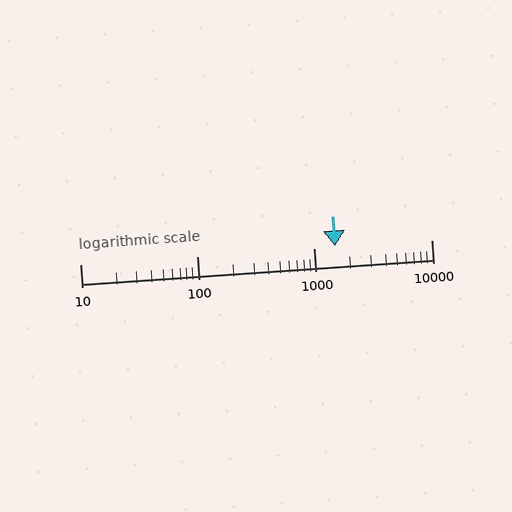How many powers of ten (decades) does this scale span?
The scale spans 3 decades, from 10 to 10000.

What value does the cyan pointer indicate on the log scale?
The pointer indicates approximately 1500.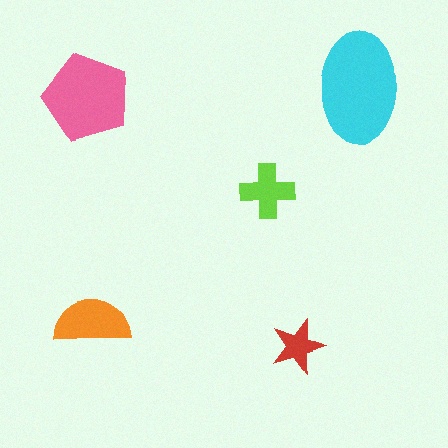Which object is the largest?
The cyan ellipse.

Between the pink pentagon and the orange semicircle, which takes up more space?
The pink pentagon.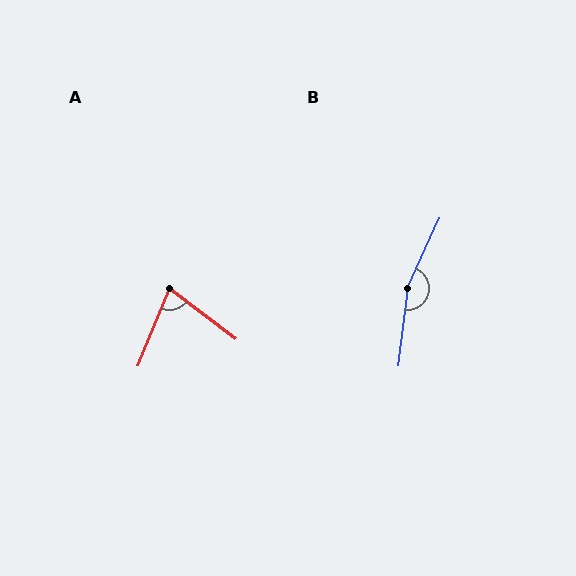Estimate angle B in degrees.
Approximately 162 degrees.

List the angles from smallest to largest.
A (75°), B (162°).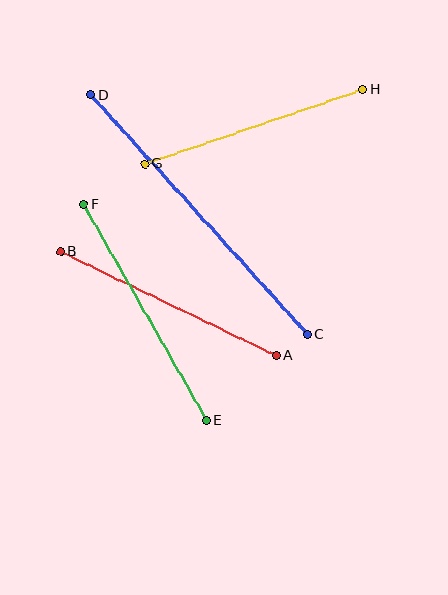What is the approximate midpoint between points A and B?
The midpoint is at approximately (168, 304) pixels.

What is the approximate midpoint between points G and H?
The midpoint is at approximately (254, 127) pixels.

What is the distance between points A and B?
The distance is approximately 240 pixels.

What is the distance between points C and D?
The distance is approximately 323 pixels.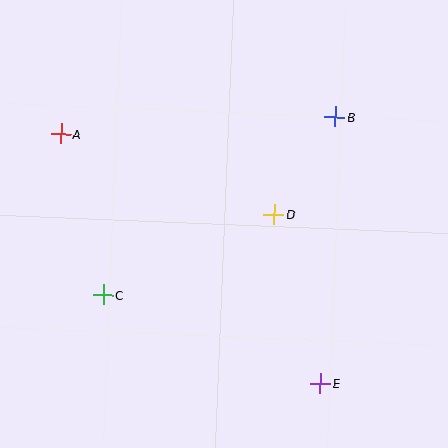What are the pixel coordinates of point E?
Point E is at (320, 383).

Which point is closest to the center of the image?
Point D at (274, 214) is closest to the center.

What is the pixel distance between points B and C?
The distance between B and C is 292 pixels.